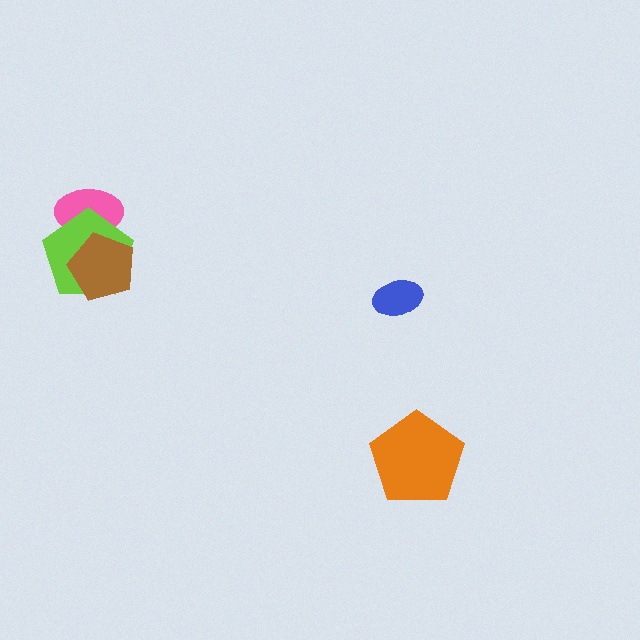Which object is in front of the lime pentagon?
The brown pentagon is in front of the lime pentagon.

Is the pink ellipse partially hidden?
Yes, it is partially covered by another shape.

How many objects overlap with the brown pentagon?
2 objects overlap with the brown pentagon.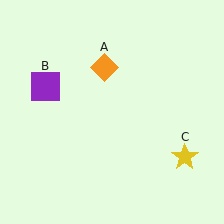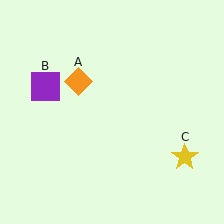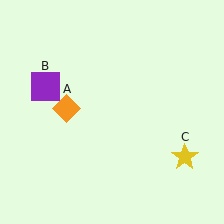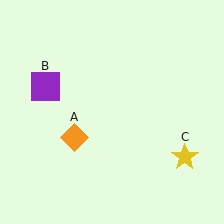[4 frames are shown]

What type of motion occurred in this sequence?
The orange diamond (object A) rotated counterclockwise around the center of the scene.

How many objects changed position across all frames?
1 object changed position: orange diamond (object A).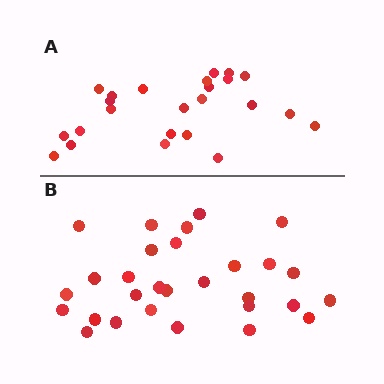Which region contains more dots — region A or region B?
Region B (the bottom region) has more dots.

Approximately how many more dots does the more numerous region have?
Region B has about 5 more dots than region A.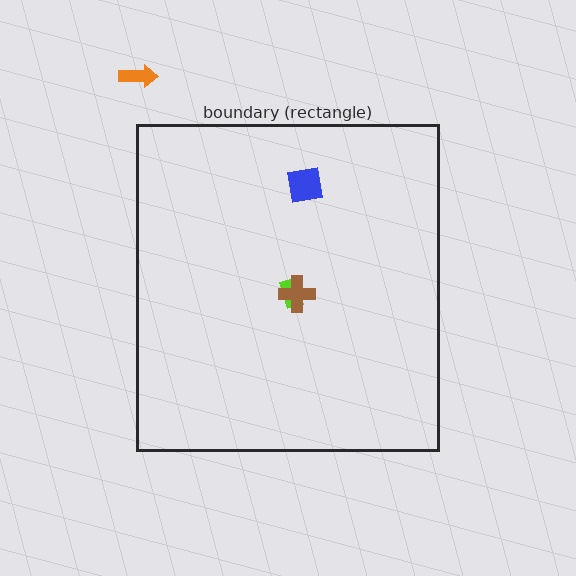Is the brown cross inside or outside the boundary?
Inside.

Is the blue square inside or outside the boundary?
Inside.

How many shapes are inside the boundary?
3 inside, 1 outside.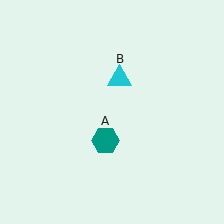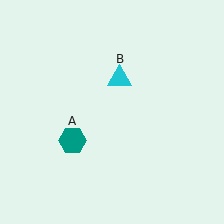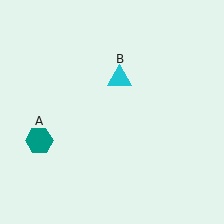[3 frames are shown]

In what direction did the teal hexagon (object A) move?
The teal hexagon (object A) moved left.